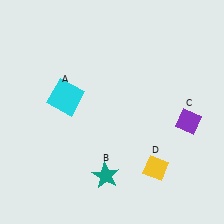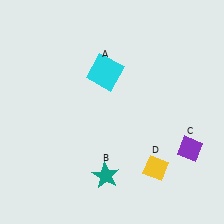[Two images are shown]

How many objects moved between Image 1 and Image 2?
2 objects moved between the two images.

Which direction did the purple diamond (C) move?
The purple diamond (C) moved down.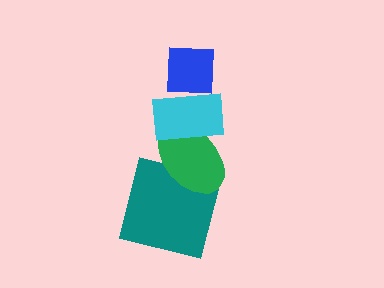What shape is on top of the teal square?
The green ellipse is on top of the teal square.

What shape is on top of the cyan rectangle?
The blue square is on top of the cyan rectangle.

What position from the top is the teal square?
The teal square is 4th from the top.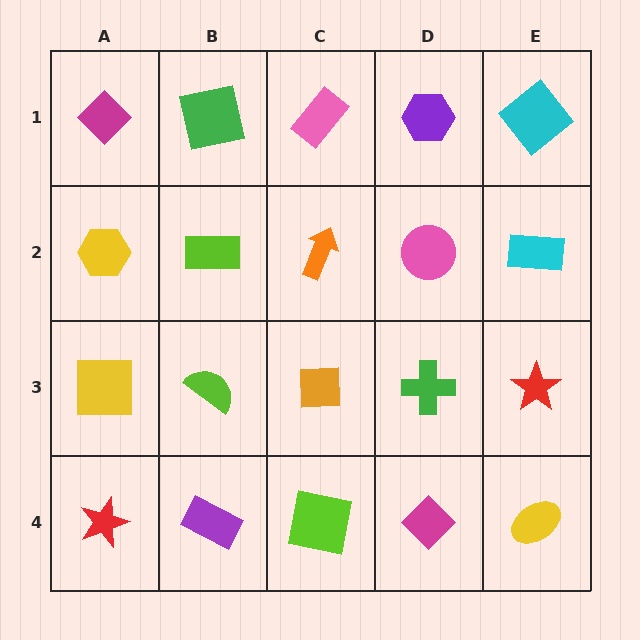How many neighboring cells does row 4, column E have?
2.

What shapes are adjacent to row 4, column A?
A yellow square (row 3, column A), a purple rectangle (row 4, column B).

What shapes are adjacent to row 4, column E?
A red star (row 3, column E), a magenta diamond (row 4, column D).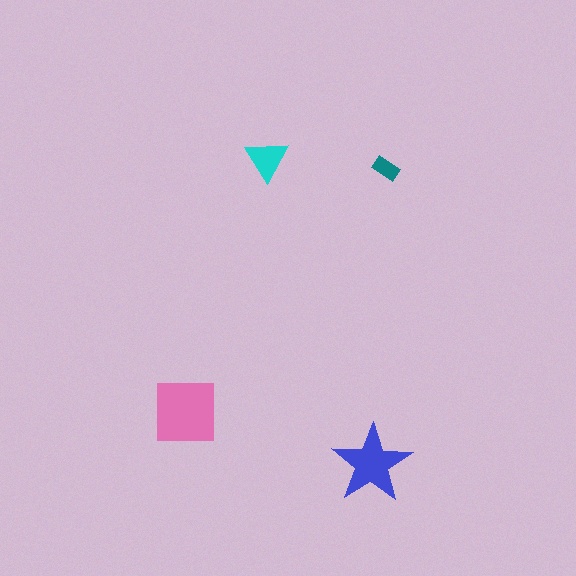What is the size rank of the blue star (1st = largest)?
2nd.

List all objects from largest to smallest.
The pink square, the blue star, the cyan triangle, the teal rectangle.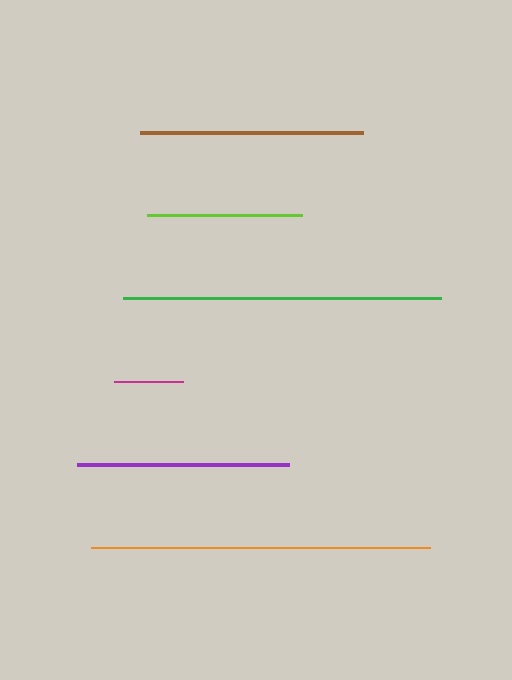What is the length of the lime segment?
The lime segment is approximately 155 pixels long.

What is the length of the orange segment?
The orange segment is approximately 339 pixels long.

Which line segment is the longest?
The orange line is the longest at approximately 339 pixels.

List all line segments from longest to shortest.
From longest to shortest: orange, green, brown, purple, lime, magenta.